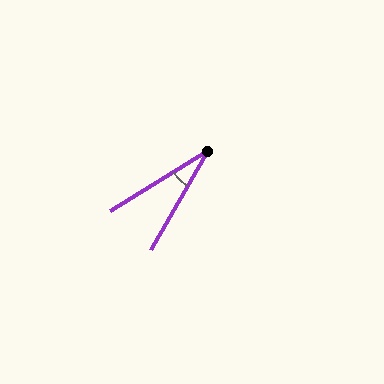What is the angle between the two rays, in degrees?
Approximately 28 degrees.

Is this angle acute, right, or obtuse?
It is acute.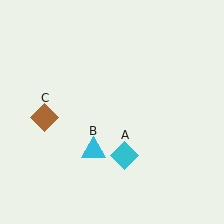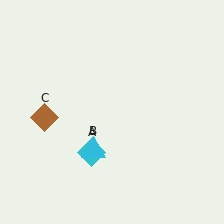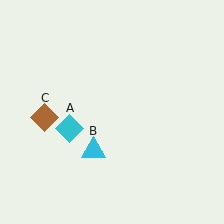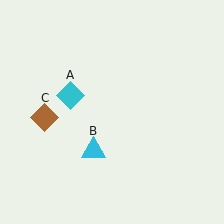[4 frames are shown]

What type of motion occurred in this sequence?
The cyan diamond (object A) rotated clockwise around the center of the scene.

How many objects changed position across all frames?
1 object changed position: cyan diamond (object A).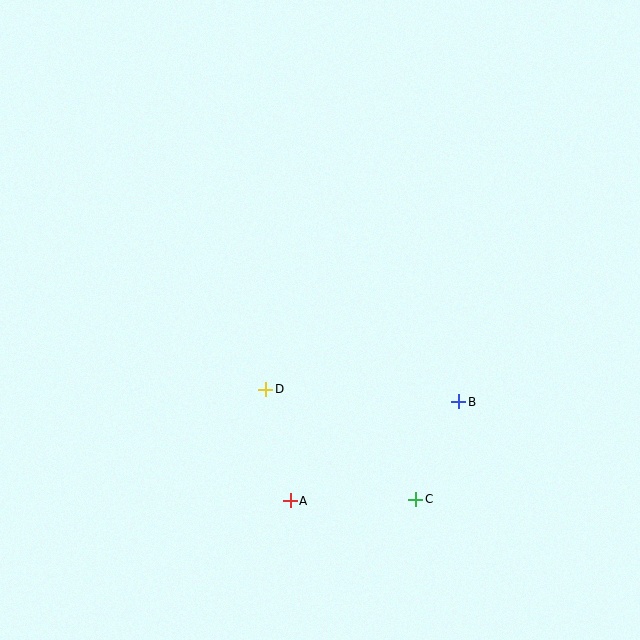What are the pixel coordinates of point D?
Point D is at (266, 389).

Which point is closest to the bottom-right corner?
Point C is closest to the bottom-right corner.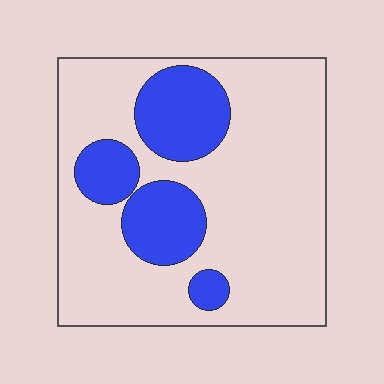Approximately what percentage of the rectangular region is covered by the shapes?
Approximately 25%.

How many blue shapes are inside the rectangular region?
4.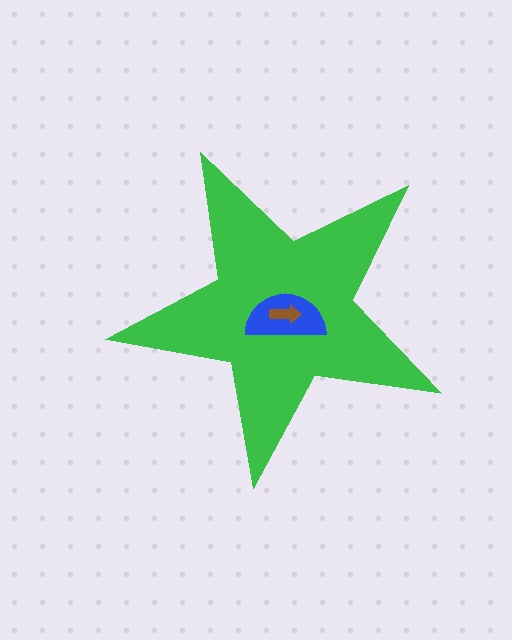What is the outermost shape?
The green star.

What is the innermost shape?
The brown arrow.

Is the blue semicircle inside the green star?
Yes.